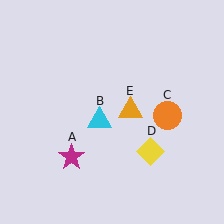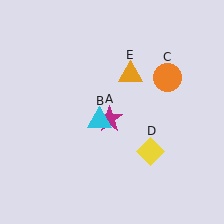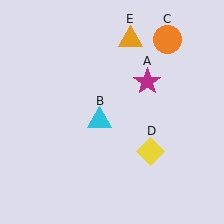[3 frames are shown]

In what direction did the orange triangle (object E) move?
The orange triangle (object E) moved up.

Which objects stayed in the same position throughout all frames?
Cyan triangle (object B) and yellow diamond (object D) remained stationary.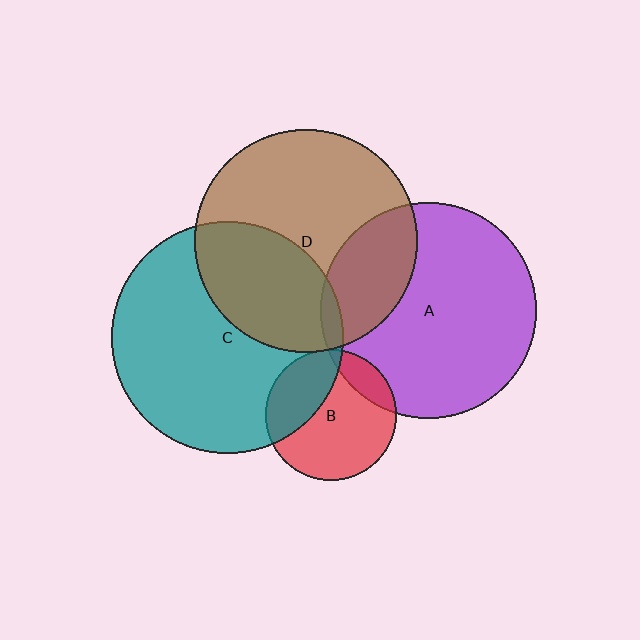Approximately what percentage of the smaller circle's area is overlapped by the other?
Approximately 5%.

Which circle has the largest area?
Circle C (teal).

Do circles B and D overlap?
Yes.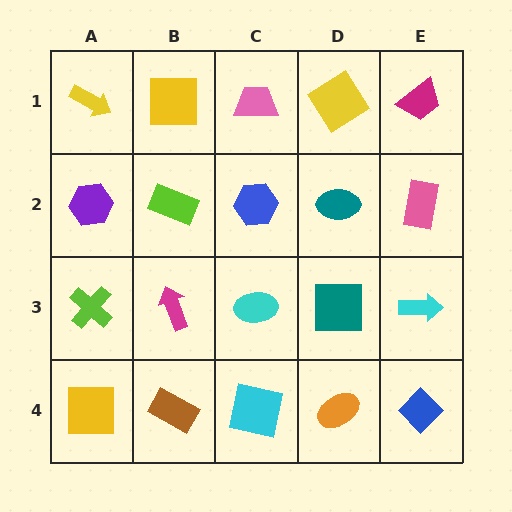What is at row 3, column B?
A magenta arrow.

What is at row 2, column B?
A lime rectangle.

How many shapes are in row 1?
5 shapes.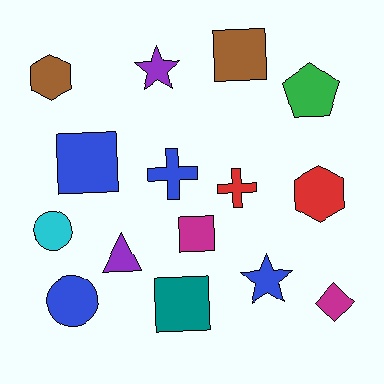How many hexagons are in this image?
There are 2 hexagons.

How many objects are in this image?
There are 15 objects.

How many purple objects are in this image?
There are 2 purple objects.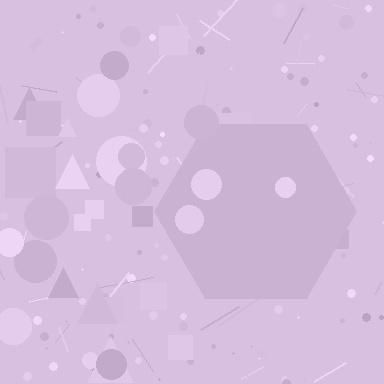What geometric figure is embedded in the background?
A hexagon is embedded in the background.